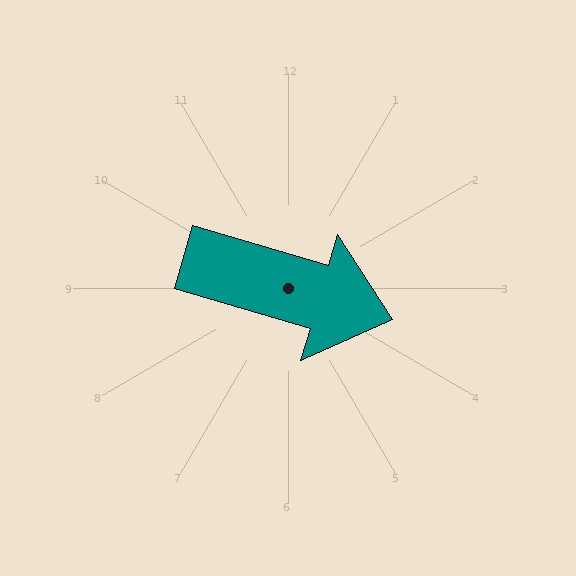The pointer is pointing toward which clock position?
Roughly 4 o'clock.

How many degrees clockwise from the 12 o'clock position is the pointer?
Approximately 107 degrees.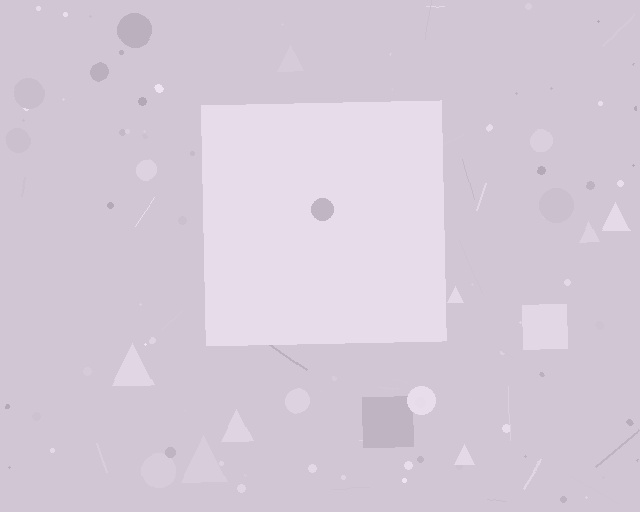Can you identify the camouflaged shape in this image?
The camouflaged shape is a square.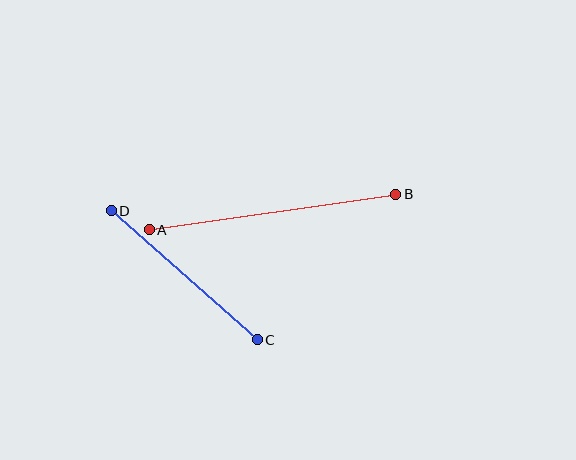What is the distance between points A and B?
The distance is approximately 249 pixels.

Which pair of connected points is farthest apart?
Points A and B are farthest apart.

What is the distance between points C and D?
The distance is approximately 195 pixels.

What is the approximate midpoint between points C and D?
The midpoint is at approximately (184, 275) pixels.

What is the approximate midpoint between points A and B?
The midpoint is at approximately (272, 212) pixels.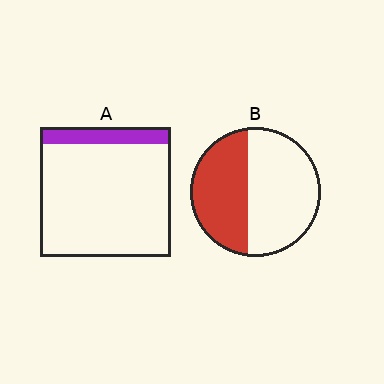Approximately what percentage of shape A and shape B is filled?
A is approximately 15% and B is approximately 45%.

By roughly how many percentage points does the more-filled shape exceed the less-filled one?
By roughly 30 percentage points (B over A).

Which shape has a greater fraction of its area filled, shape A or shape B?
Shape B.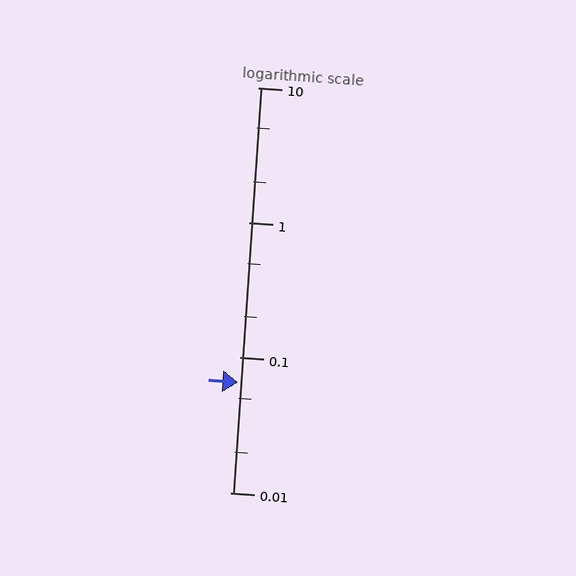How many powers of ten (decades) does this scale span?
The scale spans 3 decades, from 0.01 to 10.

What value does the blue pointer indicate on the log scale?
The pointer indicates approximately 0.066.